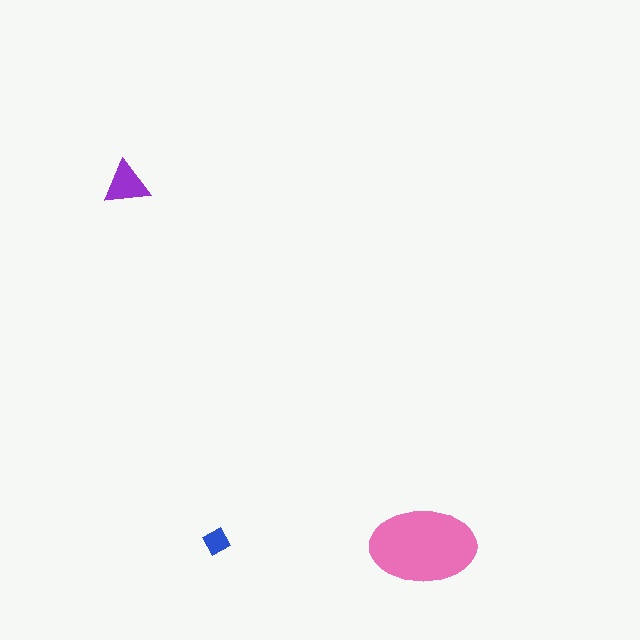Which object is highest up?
The purple triangle is topmost.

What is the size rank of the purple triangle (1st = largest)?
2nd.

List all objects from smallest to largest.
The blue diamond, the purple triangle, the pink ellipse.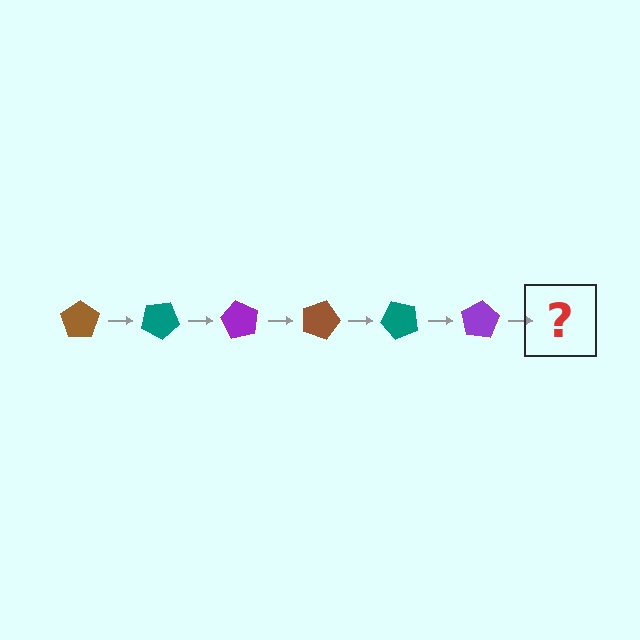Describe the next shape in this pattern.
It should be a brown pentagon, rotated 180 degrees from the start.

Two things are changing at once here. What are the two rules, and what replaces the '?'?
The two rules are that it rotates 30 degrees each step and the color cycles through brown, teal, and purple. The '?' should be a brown pentagon, rotated 180 degrees from the start.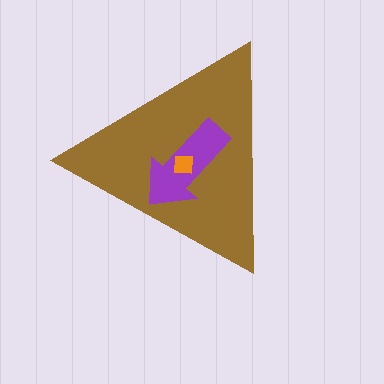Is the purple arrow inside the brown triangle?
Yes.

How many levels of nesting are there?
3.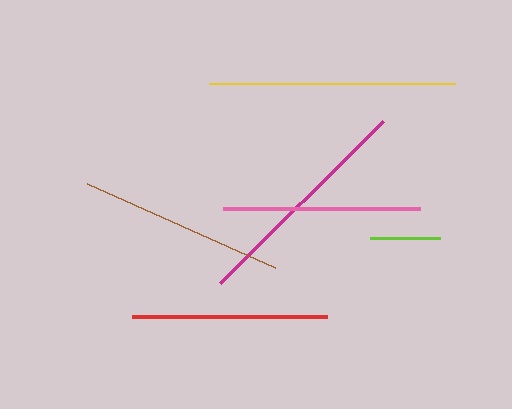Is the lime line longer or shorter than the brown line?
The brown line is longer than the lime line.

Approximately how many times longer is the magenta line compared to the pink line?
The magenta line is approximately 1.2 times the length of the pink line.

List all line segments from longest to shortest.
From longest to shortest: yellow, magenta, brown, pink, red, lime.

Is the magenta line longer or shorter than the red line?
The magenta line is longer than the red line.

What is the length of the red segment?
The red segment is approximately 195 pixels long.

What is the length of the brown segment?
The brown segment is approximately 206 pixels long.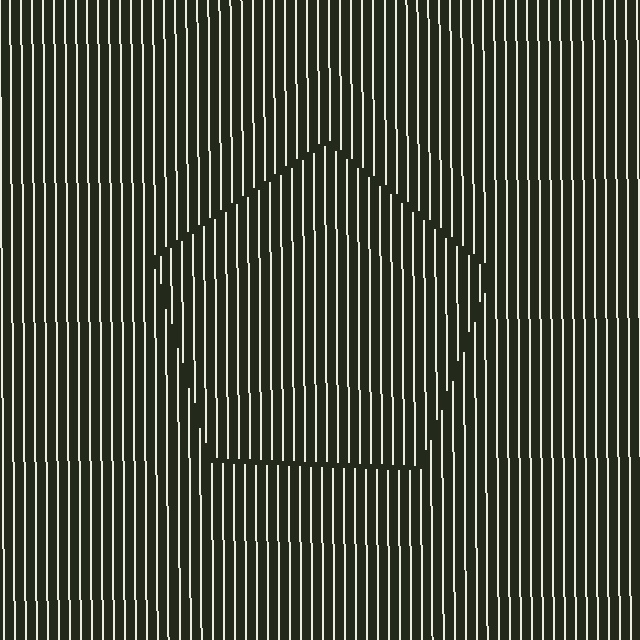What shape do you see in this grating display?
An illusory pentagon. The interior of the shape contains the same grating, shifted by half a period — the contour is defined by the phase discontinuity where line-ends from the inner and outer gratings abut.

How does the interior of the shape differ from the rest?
The interior of the shape contains the same grating, shifted by half a period — the contour is defined by the phase discontinuity where line-ends from the inner and outer gratings abut.